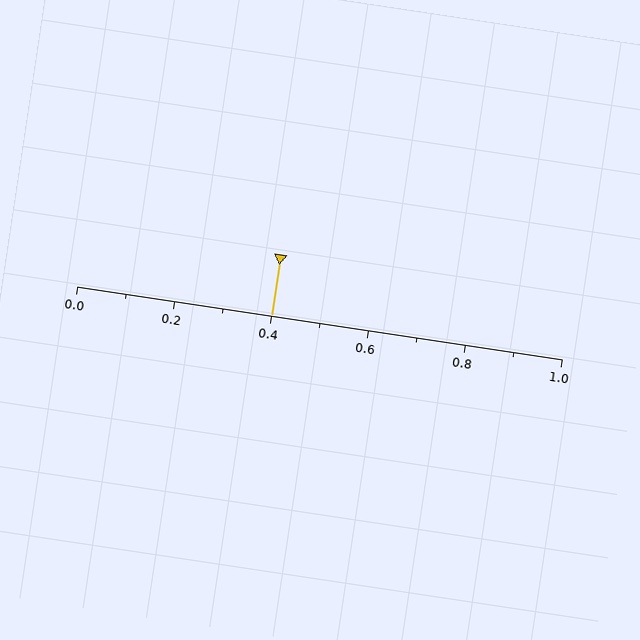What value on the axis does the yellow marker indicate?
The marker indicates approximately 0.4.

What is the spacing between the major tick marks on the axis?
The major ticks are spaced 0.2 apart.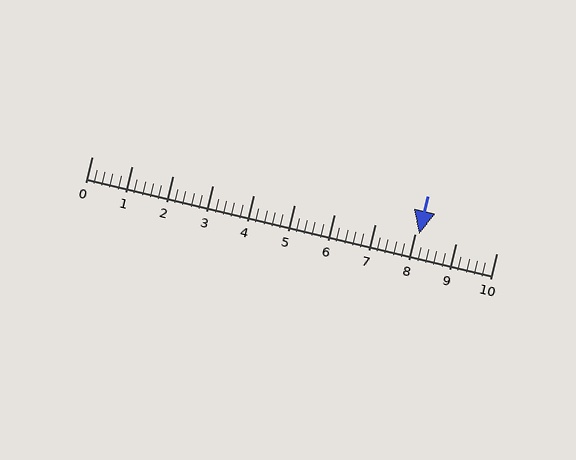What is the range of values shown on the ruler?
The ruler shows values from 0 to 10.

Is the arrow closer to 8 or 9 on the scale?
The arrow is closer to 8.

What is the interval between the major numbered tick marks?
The major tick marks are spaced 1 units apart.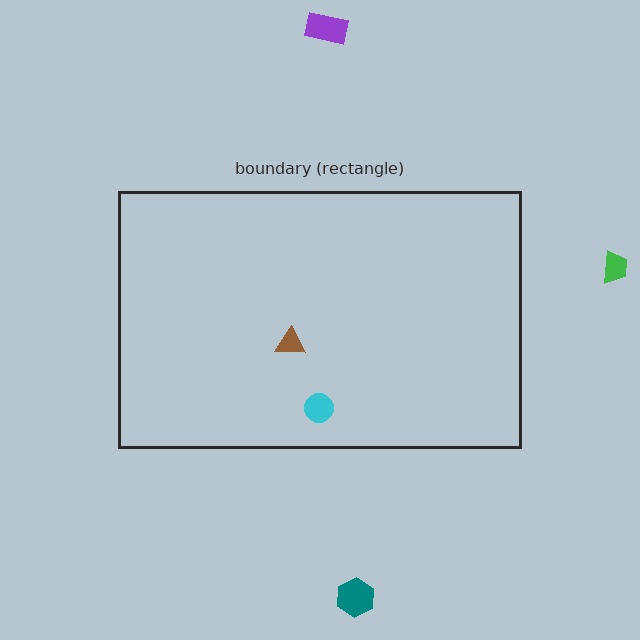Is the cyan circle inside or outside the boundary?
Inside.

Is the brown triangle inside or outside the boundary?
Inside.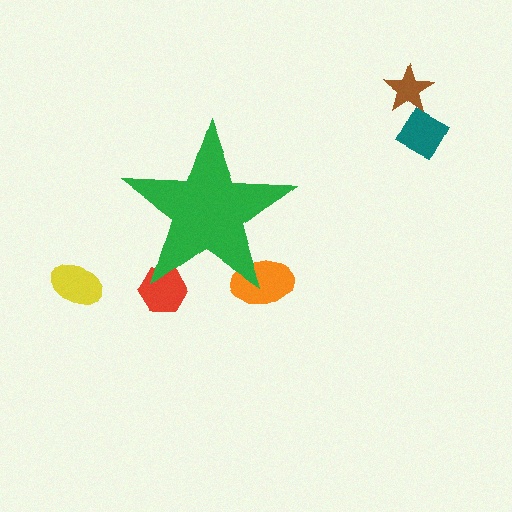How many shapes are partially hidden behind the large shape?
2 shapes are partially hidden.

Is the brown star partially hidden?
No, the brown star is fully visible.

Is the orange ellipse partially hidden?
Yes, the orange ellipse is partially hidden behind the green star.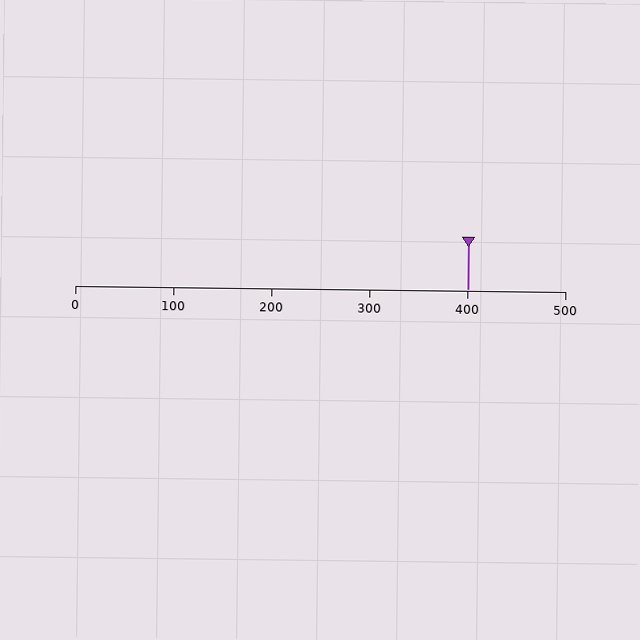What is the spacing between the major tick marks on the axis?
The major ticks are spaced 100 apart.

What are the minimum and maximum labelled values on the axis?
The axis runs from 0 to 500.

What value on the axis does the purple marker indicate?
The marker indicates approximately 400.